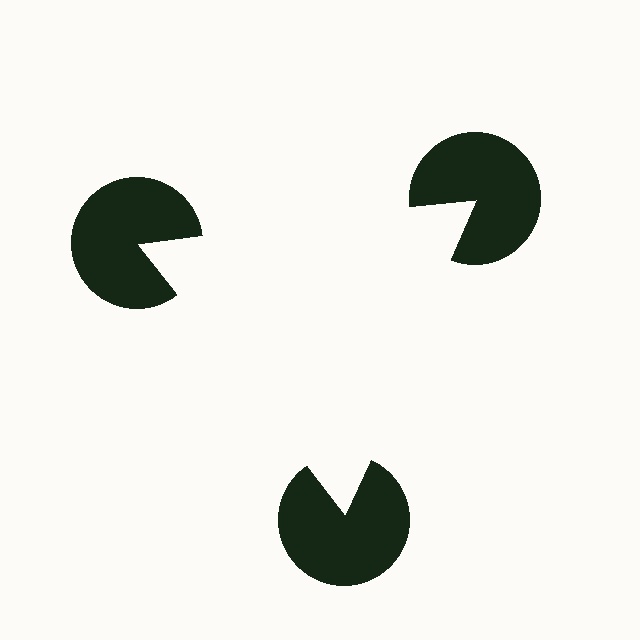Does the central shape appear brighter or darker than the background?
It typically appears slightly brighter than the background, even though no actual brightness change is drawn.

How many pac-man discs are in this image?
There are 3 — one at each vertex of the illusory triangle.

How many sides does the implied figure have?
3 sides.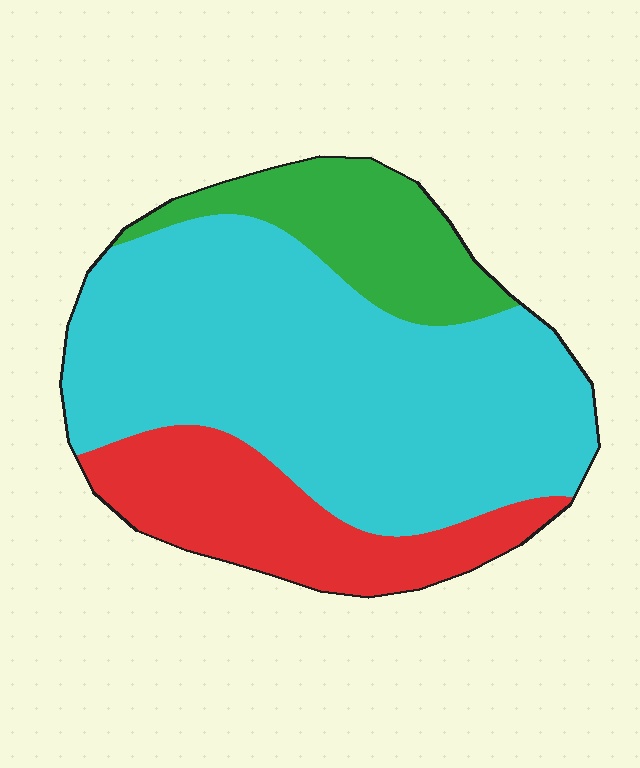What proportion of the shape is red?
Red covers roughly 20% of the shape.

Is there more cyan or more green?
Cyan.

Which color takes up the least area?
Green, at roughly 15%.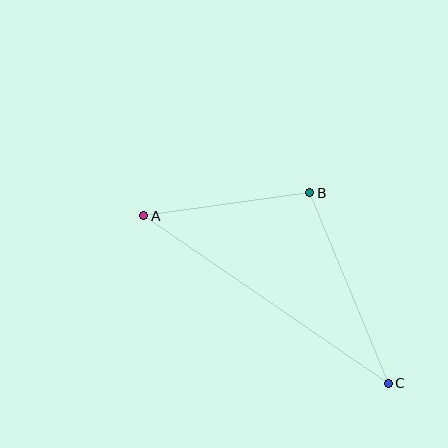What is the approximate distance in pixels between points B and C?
The distance between B and C is approximately 206 pixels.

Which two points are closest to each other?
Points A and B are closest to each other.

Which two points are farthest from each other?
Points A and C are farthest from each other.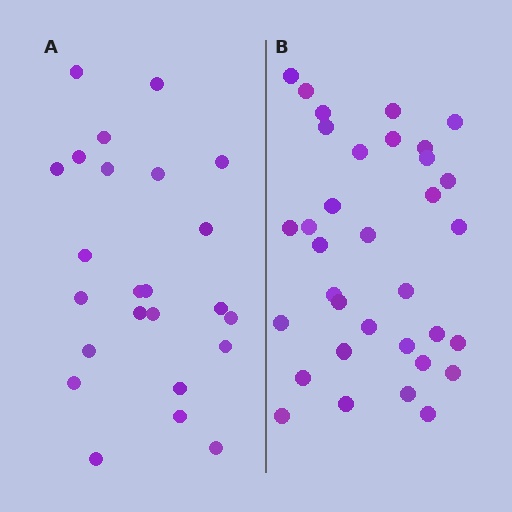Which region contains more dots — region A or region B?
Region B (the right region) has more dots.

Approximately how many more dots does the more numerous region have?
Region B has roughly 10 or so more dots than region A.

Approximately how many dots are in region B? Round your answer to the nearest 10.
About 30 dots. (The exact count is 34, which rounds to 30.)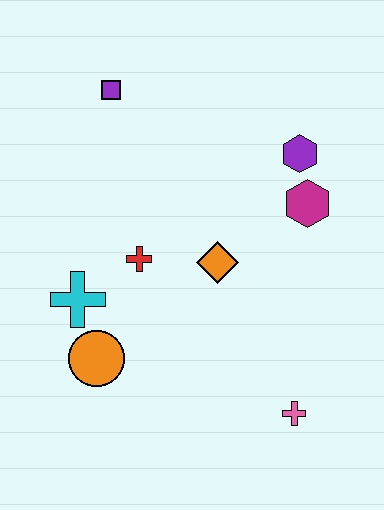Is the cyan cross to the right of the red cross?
No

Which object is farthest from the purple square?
The pink cross is farthest from the purple square.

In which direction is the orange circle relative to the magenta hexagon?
The orange circle is to the left of the magenta hexagon.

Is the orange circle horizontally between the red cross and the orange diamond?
No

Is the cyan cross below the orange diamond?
Yes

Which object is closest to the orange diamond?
The red cross is closest to the orange diamond.